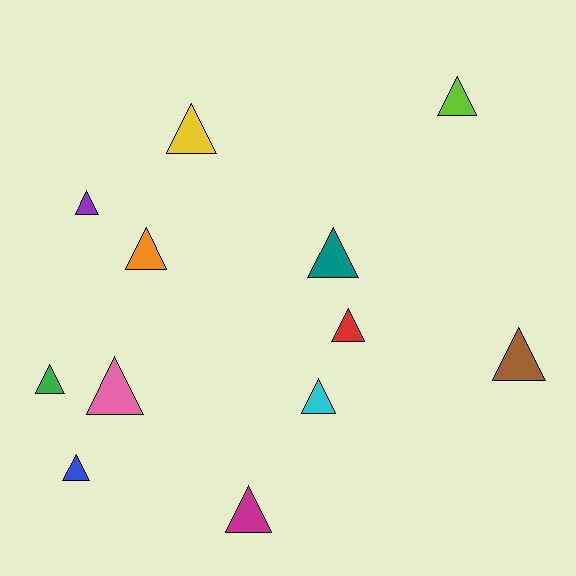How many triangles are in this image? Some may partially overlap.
There are 12 triangles.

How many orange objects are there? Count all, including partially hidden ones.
There is 1 orange object.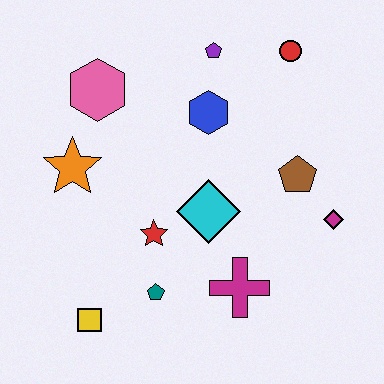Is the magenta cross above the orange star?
No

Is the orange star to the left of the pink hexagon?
Yes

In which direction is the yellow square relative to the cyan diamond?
The yellow square is to the left of the cyan diamond.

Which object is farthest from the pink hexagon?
The magenta diamond is farthest from the pink hexagon.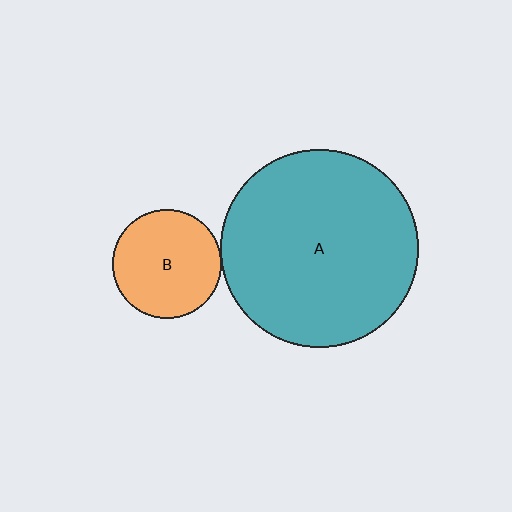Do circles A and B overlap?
Yes.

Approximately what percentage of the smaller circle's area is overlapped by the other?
Approximately 5%.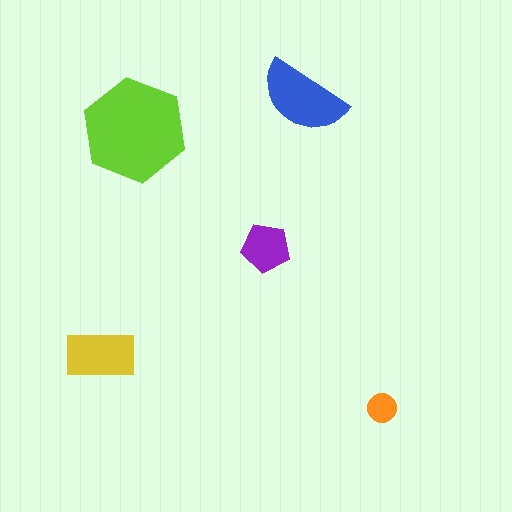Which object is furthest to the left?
The yellow rectangle is leftmost.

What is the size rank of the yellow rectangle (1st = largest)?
3rd.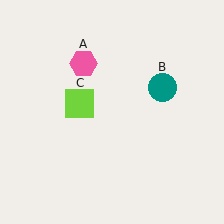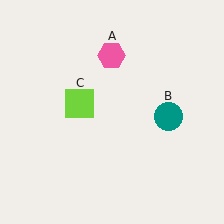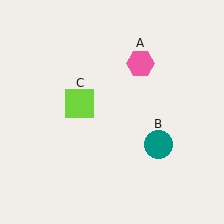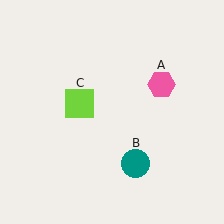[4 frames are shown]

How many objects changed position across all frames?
2 objects changed position: pink hexagon (object A), teal circle (object B).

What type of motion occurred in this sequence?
The pink hexagon (object A), teal circle (object B) rotated clockwise around the center of the scene.